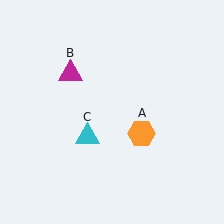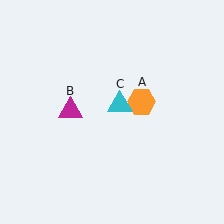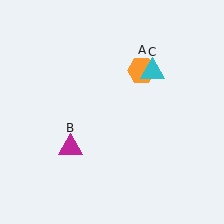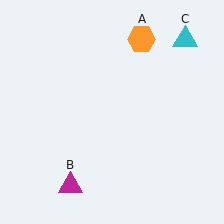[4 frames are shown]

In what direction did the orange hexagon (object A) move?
The orange hexagon (object A) moved up.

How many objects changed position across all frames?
3 objects changed position: orange hexagon (object A), magenta triangle (object B), cyan triangle (object C).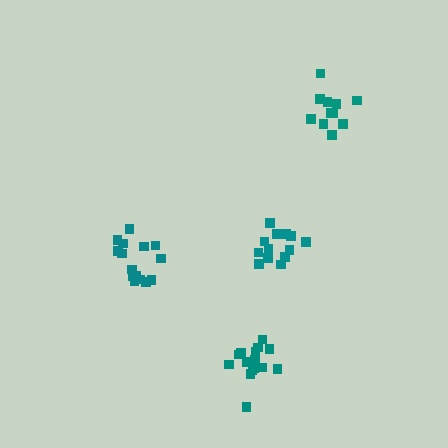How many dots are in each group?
Group 1: 15 dots, Group 2: 13 dots, Group 3: 11 dots, Group 4: 16 dots (55 total).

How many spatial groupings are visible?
There are 4 spatial groupings.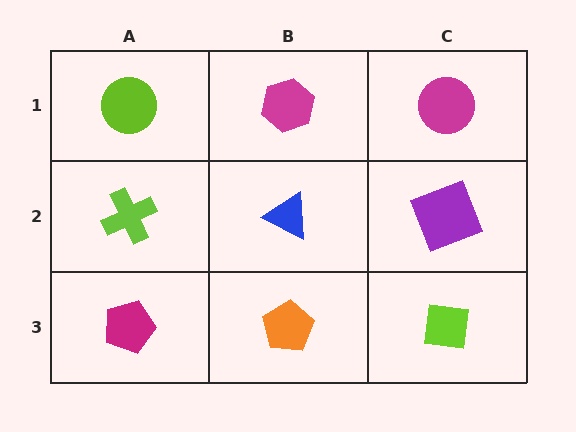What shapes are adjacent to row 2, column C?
A magenta circle (row 1, column C), a lime square (row 3, column C), a blue triangle (row 2, column B).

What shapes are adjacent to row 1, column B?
A blue triangle (row 2, column B), a lime circle (row 1, column A), a magenta circle (row 1, column C).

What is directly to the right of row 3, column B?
A lime square.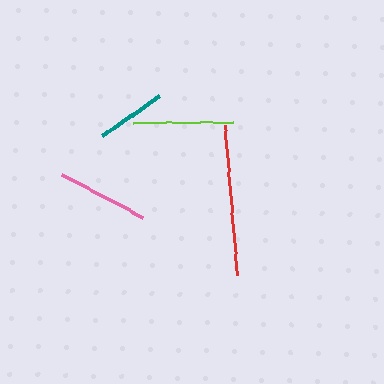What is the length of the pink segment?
The pink segment is approximately 92 pixels long.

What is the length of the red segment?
The red segment is approximately 150 pixels long.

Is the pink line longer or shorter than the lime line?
The lime line is longer than the pink line.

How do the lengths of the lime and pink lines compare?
The lime and pink lines are approximately the same length.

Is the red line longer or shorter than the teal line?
The red line is longer than the teal line.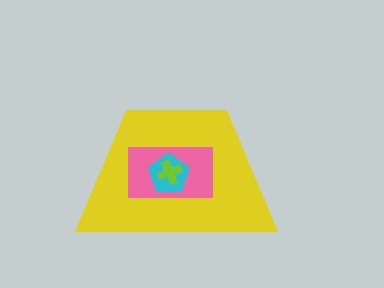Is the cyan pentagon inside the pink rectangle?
Yes.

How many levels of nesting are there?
4.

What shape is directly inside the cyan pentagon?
The lime cross.